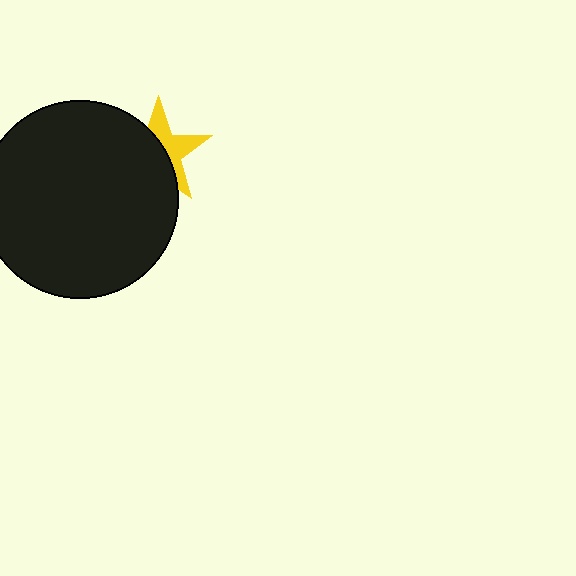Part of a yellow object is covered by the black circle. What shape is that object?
It is a star.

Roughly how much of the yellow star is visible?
A small part of it is visible (roughly 44%).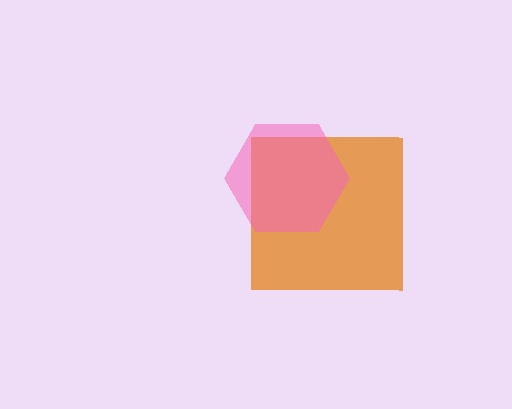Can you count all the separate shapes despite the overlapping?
Yes, there are 2 separate shapes.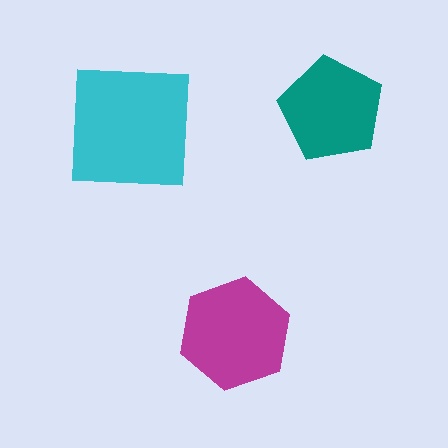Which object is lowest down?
The magenta hexagon is bottommost.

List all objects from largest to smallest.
The cyan square, the magenta hexagon, the teal pentagon.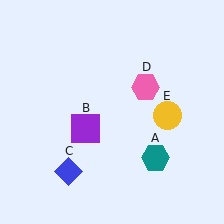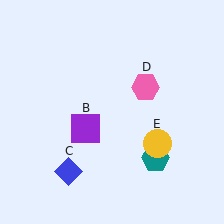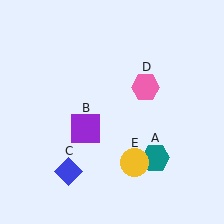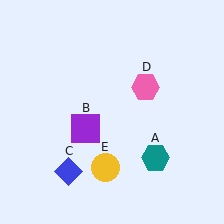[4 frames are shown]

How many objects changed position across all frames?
1 object changed position: yellow circle (object E).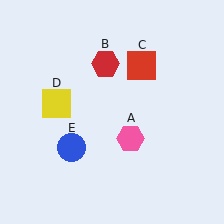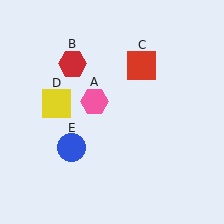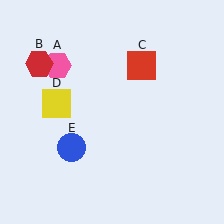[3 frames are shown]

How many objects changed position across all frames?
2 objects changed position: pink hexagon (object A), red hexagon (object B).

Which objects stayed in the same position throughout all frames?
Red square (object C) and yellow square (object D) and blue circle (object E) remained stationary.